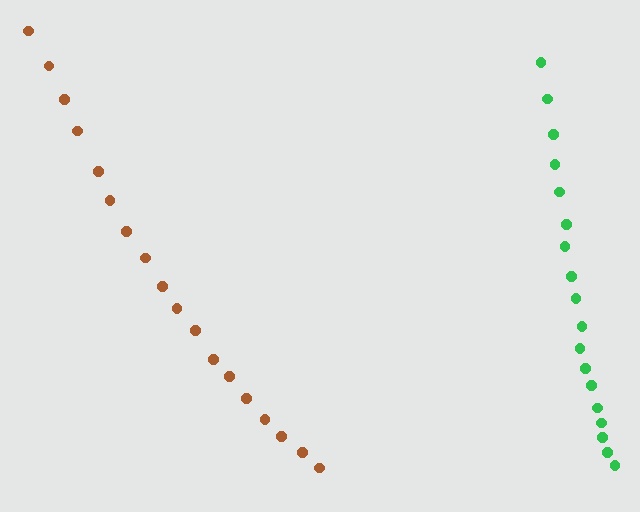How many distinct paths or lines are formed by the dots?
There are 2 distinct paths.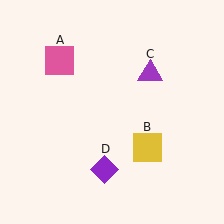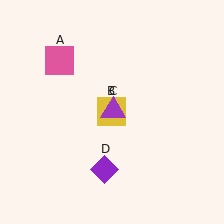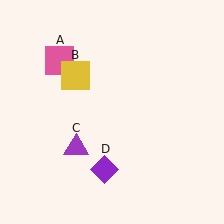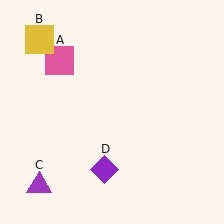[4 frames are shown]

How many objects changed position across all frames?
2 objects changed position: yellow square (object B), purple triangle (object C).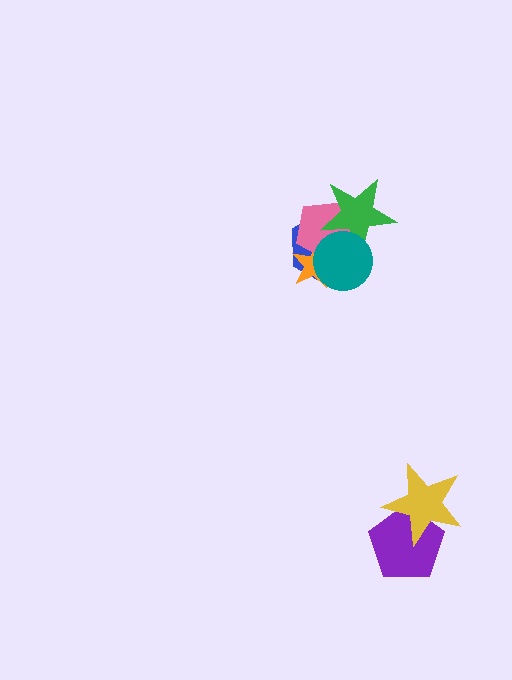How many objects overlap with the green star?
3 objects overlap with the green star.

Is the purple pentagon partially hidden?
Yes, it is partially covered by another shape.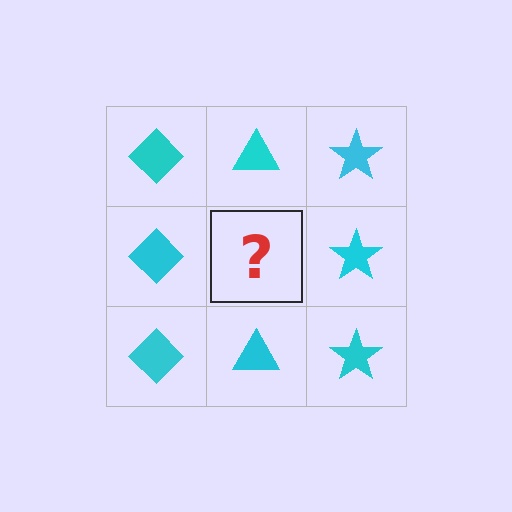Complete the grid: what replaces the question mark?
The question mark should be replaced with a cyan triangle.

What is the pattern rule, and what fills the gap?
The rule is that each column has a consistent shape. The gap should be filled with a cyan triangle.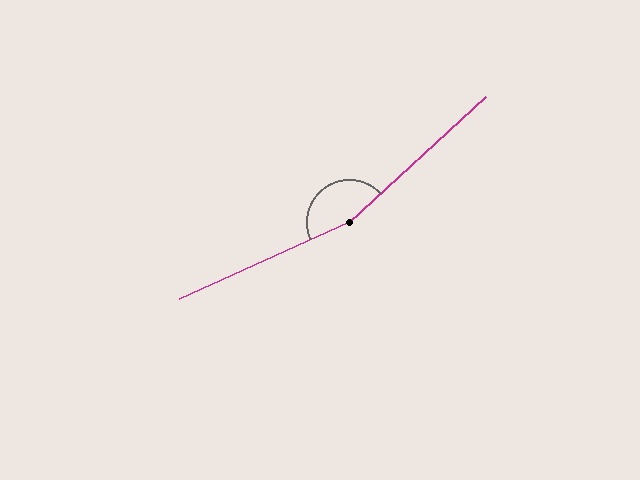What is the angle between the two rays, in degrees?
Approximately 162 degrees.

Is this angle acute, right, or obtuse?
It is obtuse.